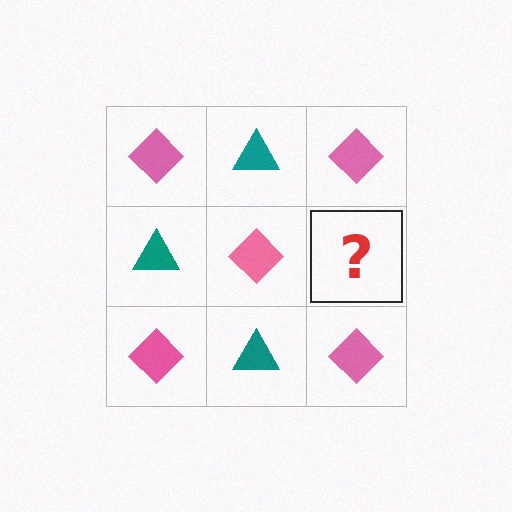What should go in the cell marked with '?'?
The missing cell should contain a teal triangle.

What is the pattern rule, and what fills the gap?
The rule is that it alternates pink diamond and teal triangle in a checkerboard pattern. The gap should be filled with a teal triangle.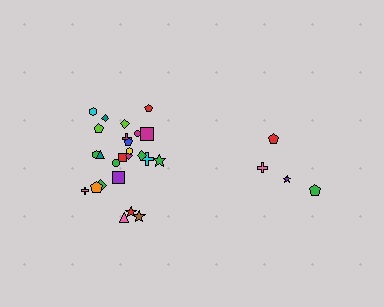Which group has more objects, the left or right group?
The left group.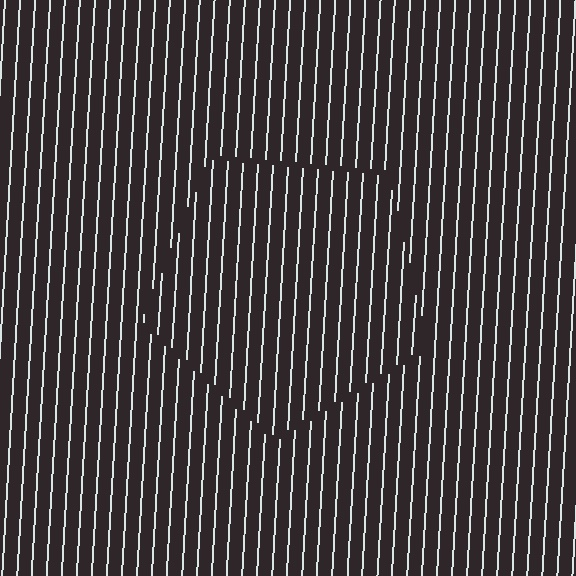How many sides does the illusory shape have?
5 sides — the line-ends trace a pentagon.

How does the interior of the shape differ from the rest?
The interior of the shape contains the same grating, shifted by half a period — the contour is defined by the phase discontinuity where line-ends from the inner and outer gratings abut.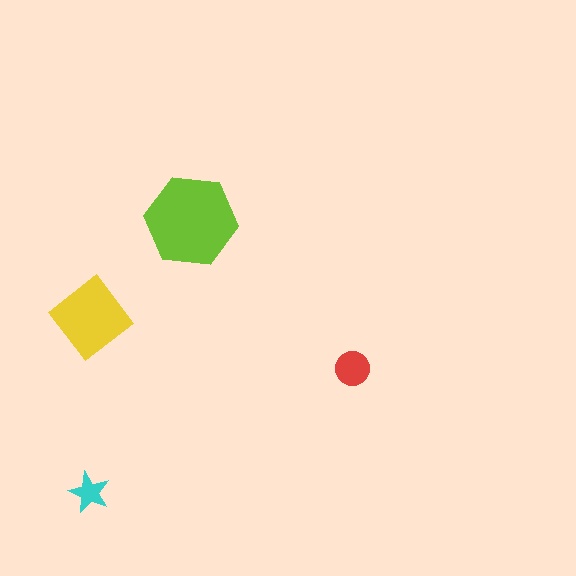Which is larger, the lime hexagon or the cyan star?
The lime hexagon.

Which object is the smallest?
The cyan star.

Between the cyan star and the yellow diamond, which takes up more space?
The yellow diamond.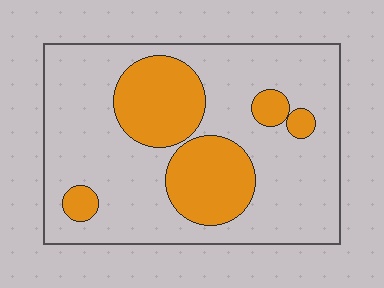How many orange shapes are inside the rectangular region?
5.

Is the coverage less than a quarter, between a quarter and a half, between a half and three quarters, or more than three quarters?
Between a quarter and a half.